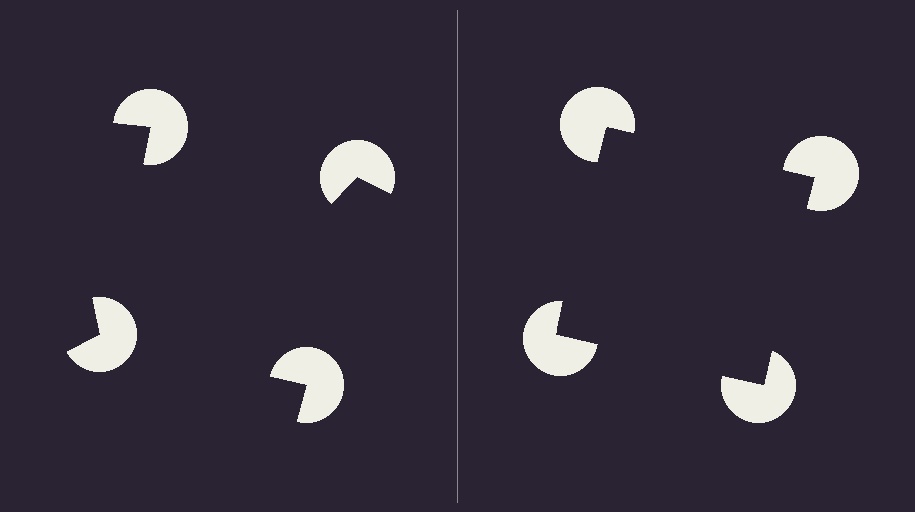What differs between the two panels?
The pac-man discs are positioned identically on both sides; only the wedge orientations differ. On the right they align to a square; on the left they are misaligned.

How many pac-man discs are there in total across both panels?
8 — 4 on each side.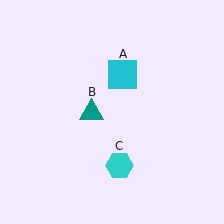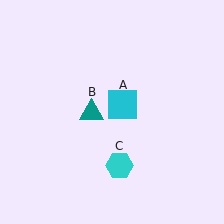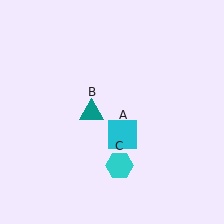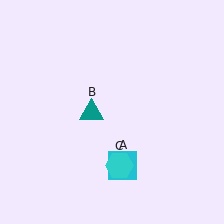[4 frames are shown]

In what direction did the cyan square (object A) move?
The cyan square (object A) moved down.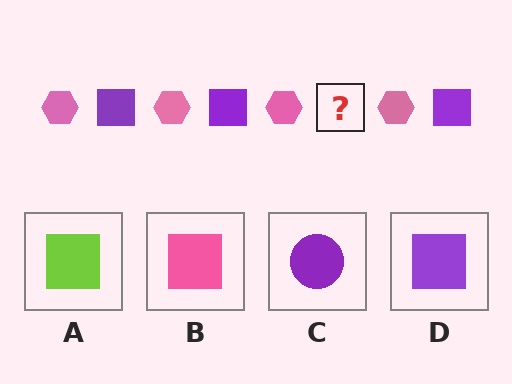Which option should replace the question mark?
Option D.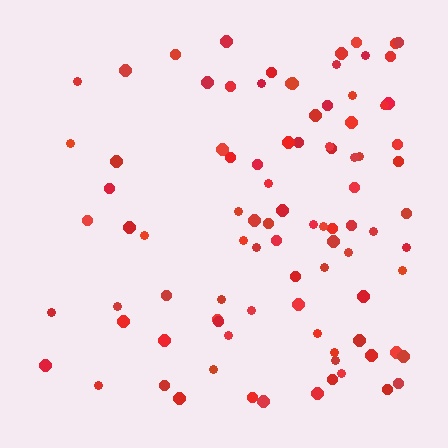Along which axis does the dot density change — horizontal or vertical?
Horizontal.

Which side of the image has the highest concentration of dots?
The right.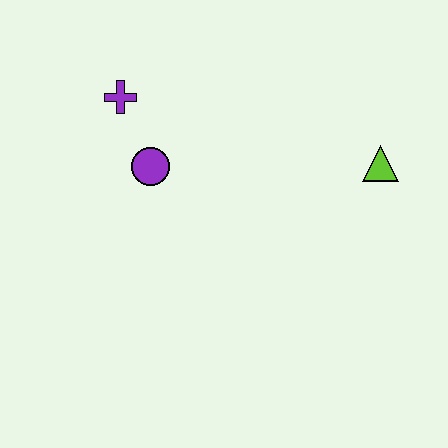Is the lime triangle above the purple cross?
No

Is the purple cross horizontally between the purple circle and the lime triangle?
No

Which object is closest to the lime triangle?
The purple circle is closest to the lime triangle.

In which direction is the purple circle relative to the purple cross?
The purple circle is below the purple cross.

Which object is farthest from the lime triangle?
The purple cross is farthest from the lime triangle.